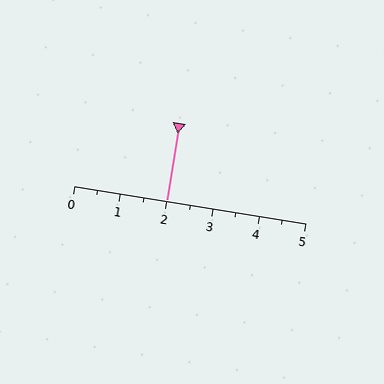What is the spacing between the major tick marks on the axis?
The major ticks are spaced 1 apart.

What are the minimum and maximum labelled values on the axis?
The axis runs from 0 to 5.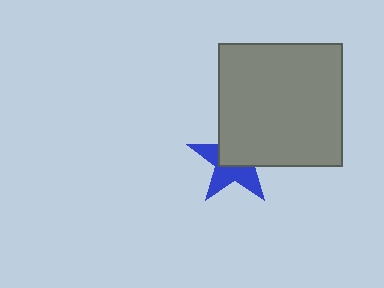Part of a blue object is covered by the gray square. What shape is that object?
It is a star.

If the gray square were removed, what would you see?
You would see the complete blue star.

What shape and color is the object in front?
The object in front is a gray square.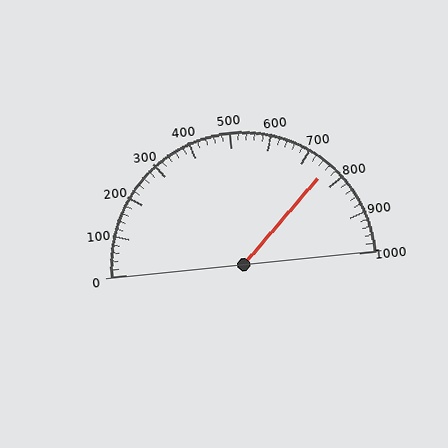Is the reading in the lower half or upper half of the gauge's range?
The reading is in the upper half of the range (0 to 1000).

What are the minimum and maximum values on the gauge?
The gauge ranges from 0 to 1000.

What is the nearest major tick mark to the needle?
The nearest major tick mark is 800.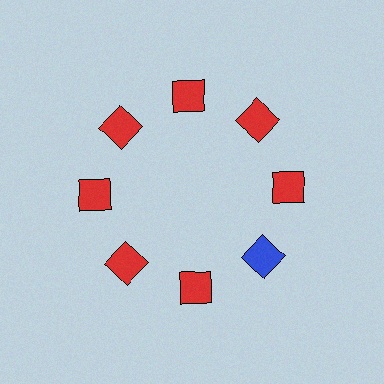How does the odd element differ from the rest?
It has a different color: blue instead of red.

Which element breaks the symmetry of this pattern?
The blue square at roughly the 4 o'clock position breaks the symmetry. All other shapes are red squares.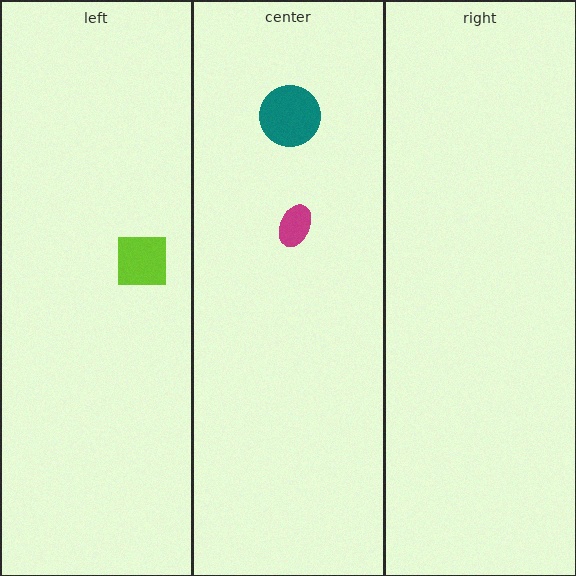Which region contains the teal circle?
The center region.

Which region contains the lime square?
The left region.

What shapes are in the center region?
The teal circle, the magenta ellipse.